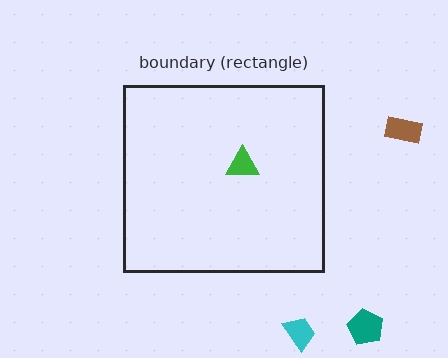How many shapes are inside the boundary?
1 inside, 3 outside.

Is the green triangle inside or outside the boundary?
Inside.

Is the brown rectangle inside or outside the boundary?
Outside.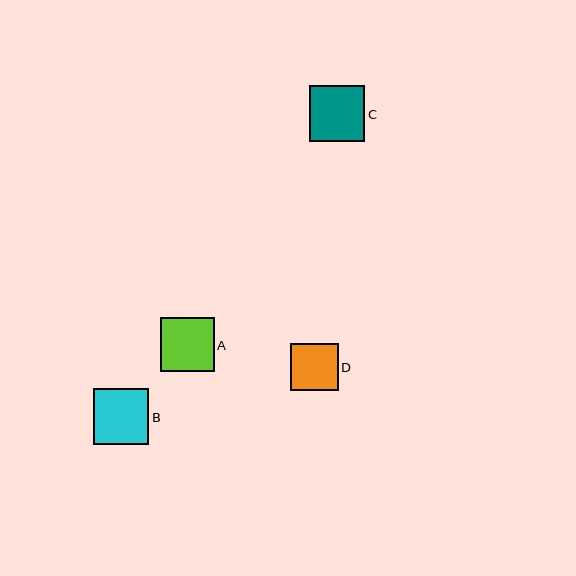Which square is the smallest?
Square D is the smallest with a size of approximately 47 pixels.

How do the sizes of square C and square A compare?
Square C and square A are approximately the same size.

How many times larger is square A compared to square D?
Square A is approximately 1.1 times the size of square D.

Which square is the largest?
Square C is the largest with a size of approximately 56 pixels.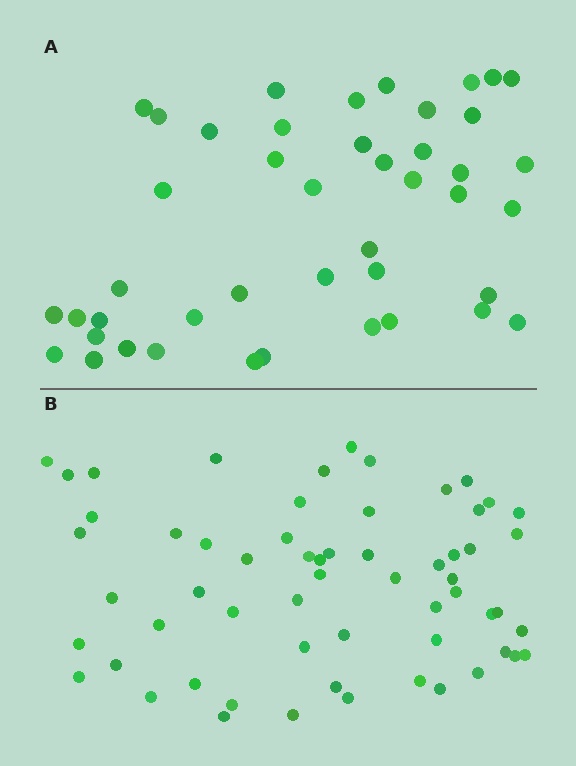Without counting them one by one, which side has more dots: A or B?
Region B (the bottom region) has more dots.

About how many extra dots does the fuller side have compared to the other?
Region B has approximately 15 more dots than region A.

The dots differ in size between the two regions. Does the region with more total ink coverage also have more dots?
No. Region A has more total ink coverage because its dots are larger, but region B actually contains more individual dots. Total area can be misleading — the number of items is what matters here.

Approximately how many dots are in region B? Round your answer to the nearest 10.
About 60 dots.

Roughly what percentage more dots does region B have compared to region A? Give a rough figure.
About 35% more.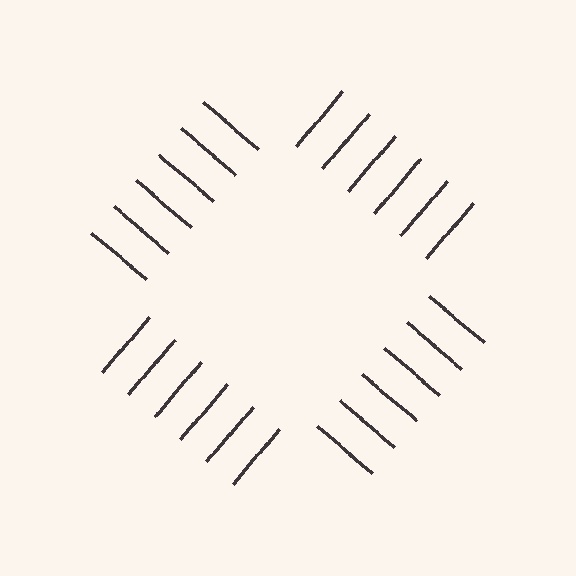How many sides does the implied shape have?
4 sides — the line-ends trace a square.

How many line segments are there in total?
24 — 6 along each of the 4 edges.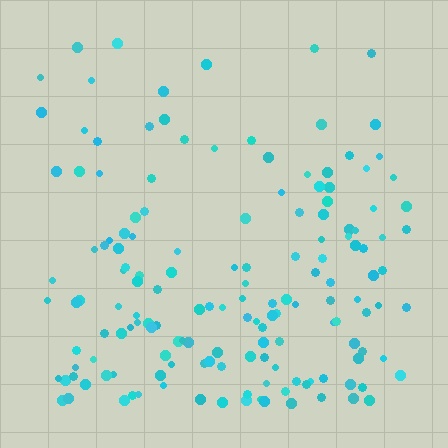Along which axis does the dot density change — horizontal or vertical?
Vertical.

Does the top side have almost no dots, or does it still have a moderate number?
Still a moderate number, just noticeably fewer than the bottom.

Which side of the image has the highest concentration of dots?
The bottom.